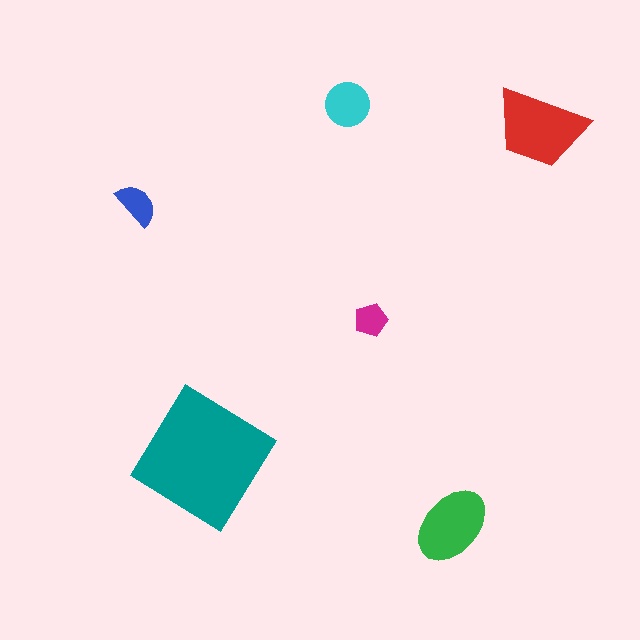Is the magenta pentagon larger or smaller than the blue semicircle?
Smaller.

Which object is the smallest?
The magenta pentagon.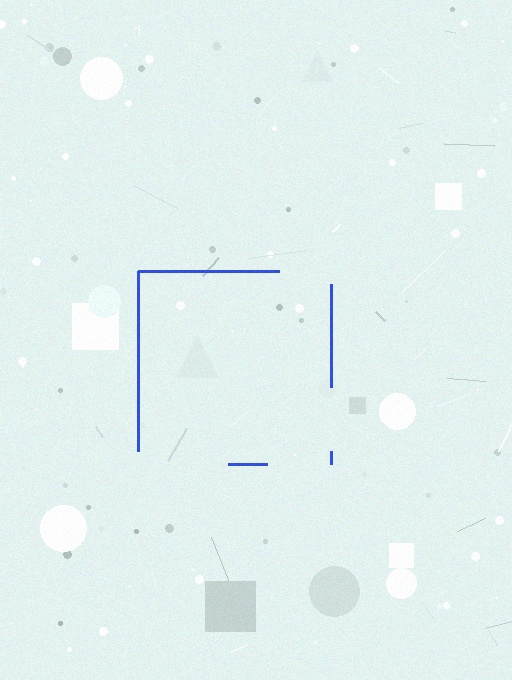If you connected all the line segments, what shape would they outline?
They would outline a square.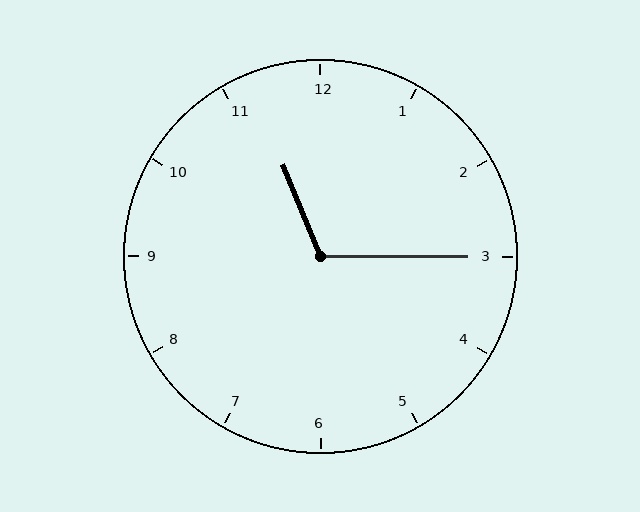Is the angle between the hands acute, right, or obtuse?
It is obtuse.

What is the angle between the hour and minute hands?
Approximately 112 degrees.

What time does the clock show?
11:15.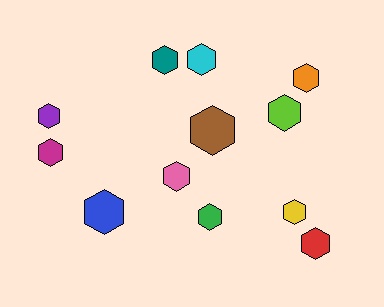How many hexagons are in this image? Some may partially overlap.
There are 12 hexagons.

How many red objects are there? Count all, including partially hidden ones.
There is 1 red object.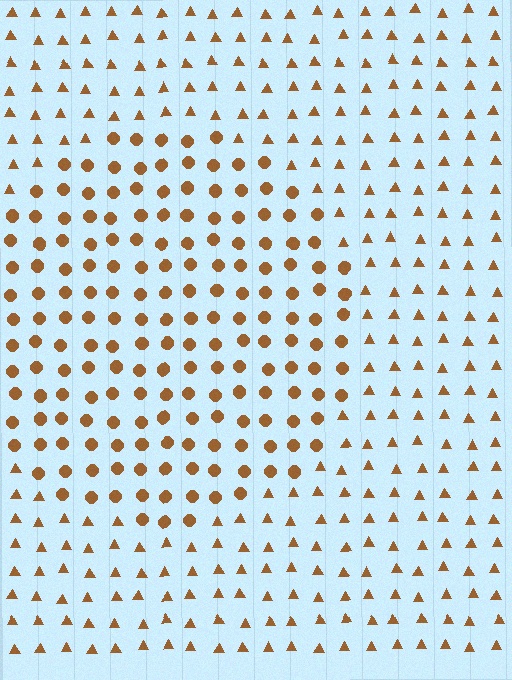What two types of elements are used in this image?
The image uses circles inside the circle region and triangles outside it.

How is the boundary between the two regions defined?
The boundary is defined by a change in element shape: circles inside vs. triangles outside. All elements share the same color and spacing.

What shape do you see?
I see a circle.